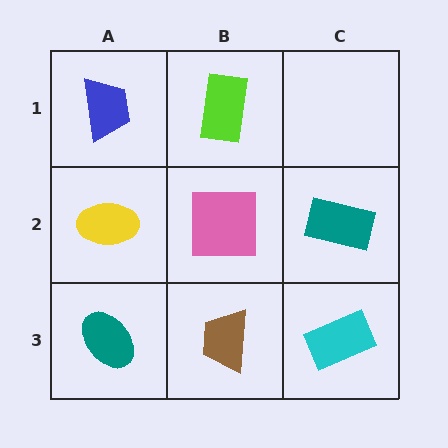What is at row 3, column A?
A teal ellipse.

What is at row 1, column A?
A blue trapezoid.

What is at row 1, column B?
A lime rectangle.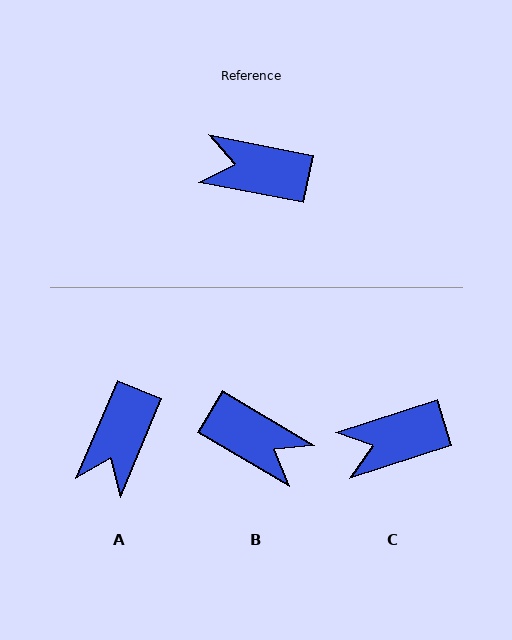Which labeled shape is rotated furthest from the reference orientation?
B, about 161 degrees away.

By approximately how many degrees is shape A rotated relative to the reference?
Approximately 78 degrees counter-clockwise.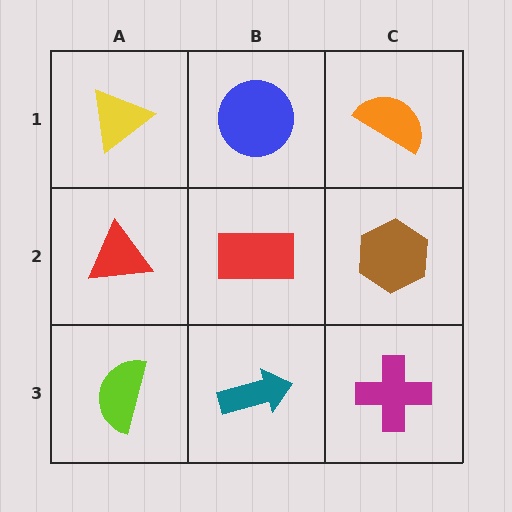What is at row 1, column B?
A blue circle.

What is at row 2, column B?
A red rectangle.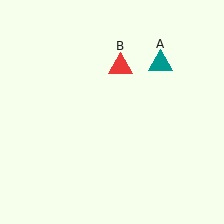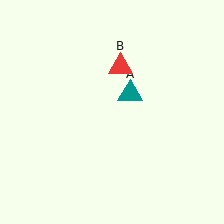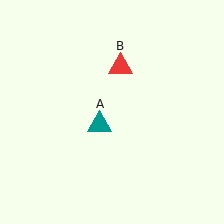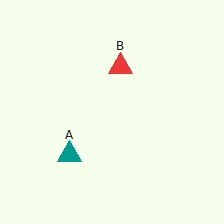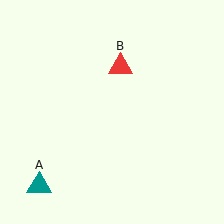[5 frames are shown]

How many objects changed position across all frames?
1 object changed position: teal triangle (object A).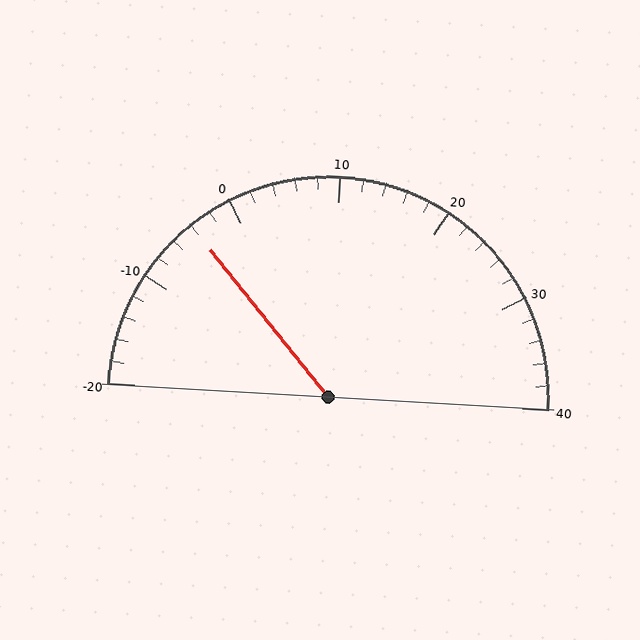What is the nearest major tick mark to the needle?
The nearest major tick mark is 0.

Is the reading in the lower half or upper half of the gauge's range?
The reading is in the lower half of the range (-20 to 40).